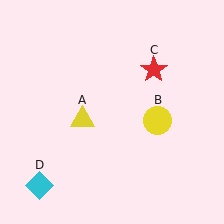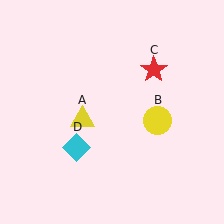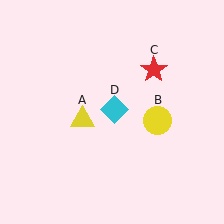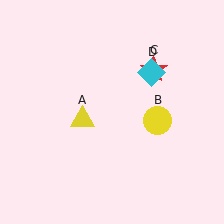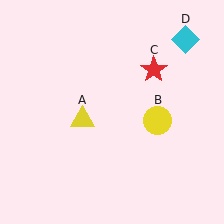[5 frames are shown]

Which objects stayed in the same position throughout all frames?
Yellow triangle (object A) and yellow circle (object B) and red star (object C) remained stationary.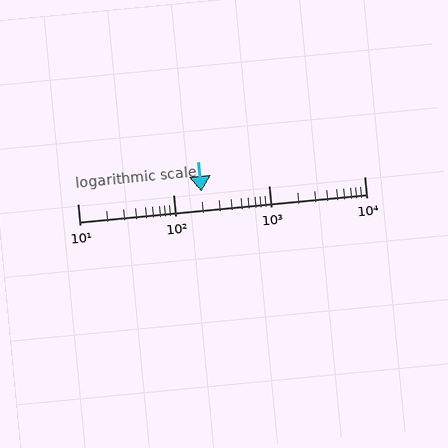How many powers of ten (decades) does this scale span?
The scale spans 3 decades, from 10 to 10000.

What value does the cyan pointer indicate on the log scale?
The pointer indicates approximately 200.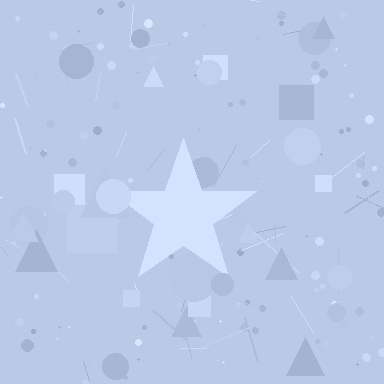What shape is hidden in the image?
A star is hidden in the image.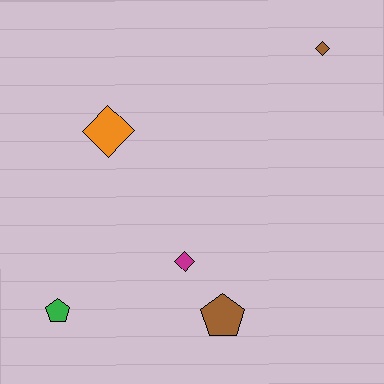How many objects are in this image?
There are 5 objects.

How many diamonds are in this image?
There are 3 diamonds.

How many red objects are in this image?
There are no red objects.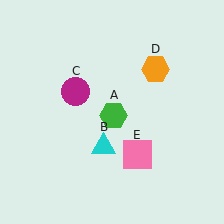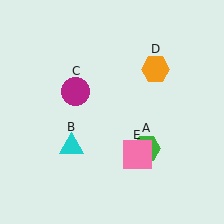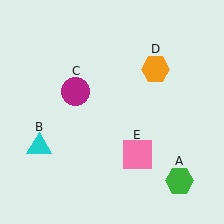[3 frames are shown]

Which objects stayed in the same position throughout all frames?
Magenta circle (object C) and orange hexagon (object D) and pink square (object E) remained stationary.